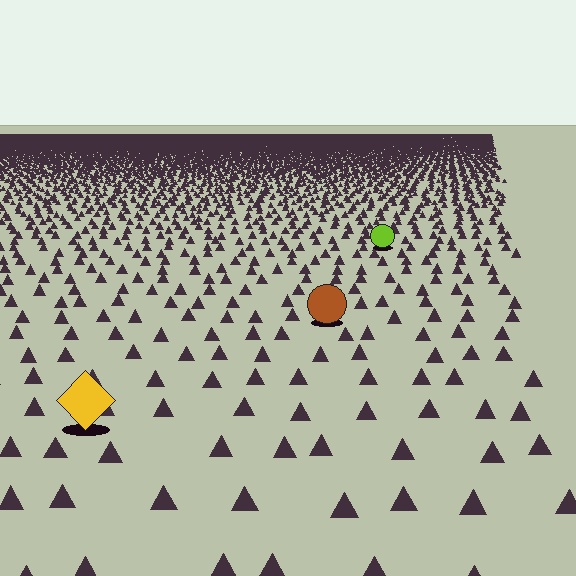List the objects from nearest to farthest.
From nearest to farthest: the yellow diamond, the brown circle, the lime circle.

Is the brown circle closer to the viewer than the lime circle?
Yes. The brown circle is closer — you can tell from the texture gradient: the ground texture is coarser near it.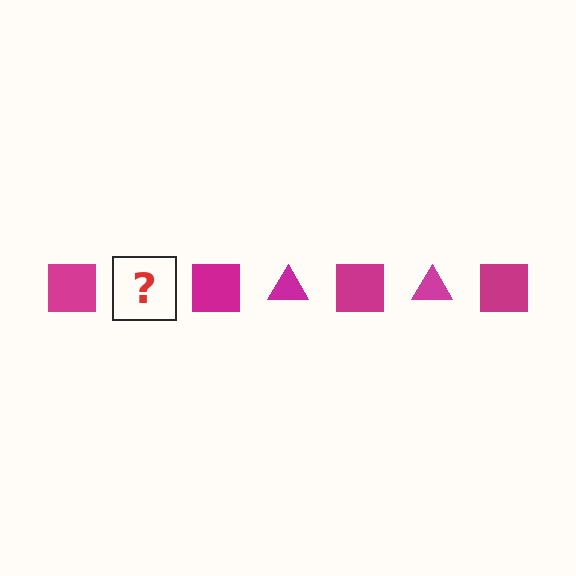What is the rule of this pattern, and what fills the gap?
The rule is that the pattern cycles through square, triangle shapes in magenta. The gap should be filled with a magenta triangle.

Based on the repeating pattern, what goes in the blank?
The blank should be a magenta triangle.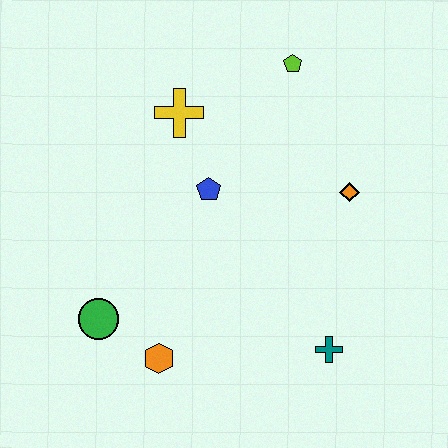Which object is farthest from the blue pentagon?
The teal cross is farthest from the blue pentagon.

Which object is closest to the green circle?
The orange hexagon is closest to the green circle.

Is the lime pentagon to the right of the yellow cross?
Yes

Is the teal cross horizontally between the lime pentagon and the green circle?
No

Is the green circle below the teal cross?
No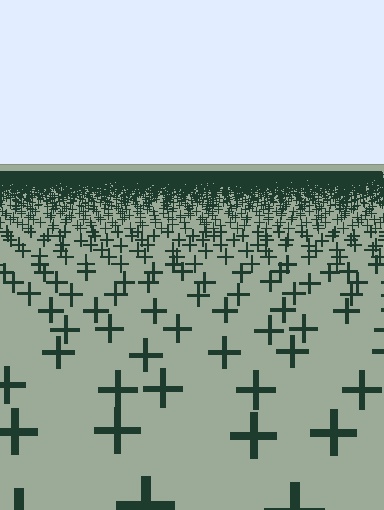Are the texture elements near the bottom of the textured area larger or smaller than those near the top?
Larger. Near the bottom, elements are closer to the viewer and appear at a bigger on-screen size.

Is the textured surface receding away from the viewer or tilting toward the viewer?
The surface is receding away from the viewer. Texture elements get smaller and denser toward the top.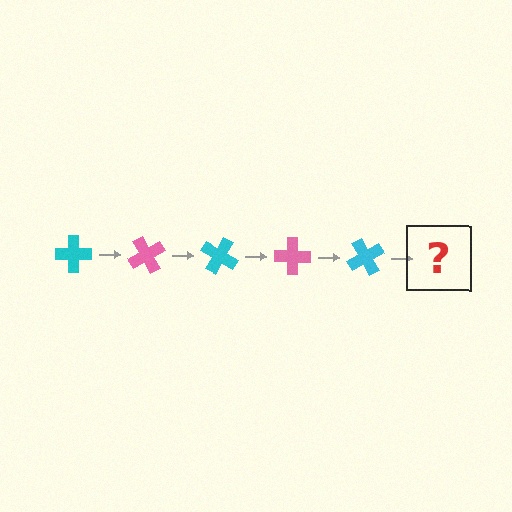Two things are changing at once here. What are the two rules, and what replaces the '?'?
The two rules are that it rotates 60 degrees each step and the color cycles through cyan and pink. The '?' should be a pink cross, rotated 300 degrees from the start.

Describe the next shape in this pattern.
It should be a pink cross, rotated 300 degrees from the start.